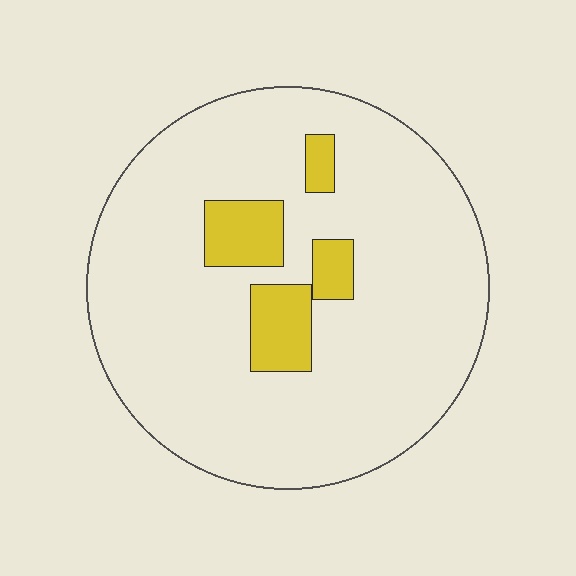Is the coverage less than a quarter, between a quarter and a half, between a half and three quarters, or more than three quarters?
Less than a quarter.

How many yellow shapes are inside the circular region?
4.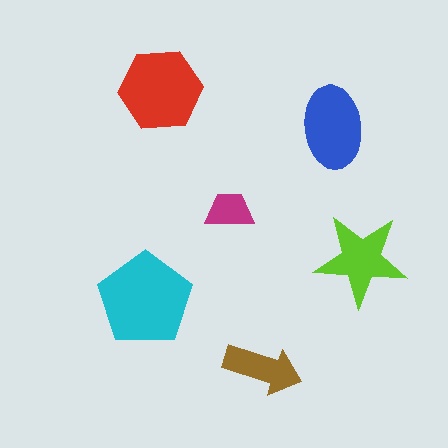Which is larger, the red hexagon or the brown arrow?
The red hexagon.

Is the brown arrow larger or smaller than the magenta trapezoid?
Larger.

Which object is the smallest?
The magenta trapezoid.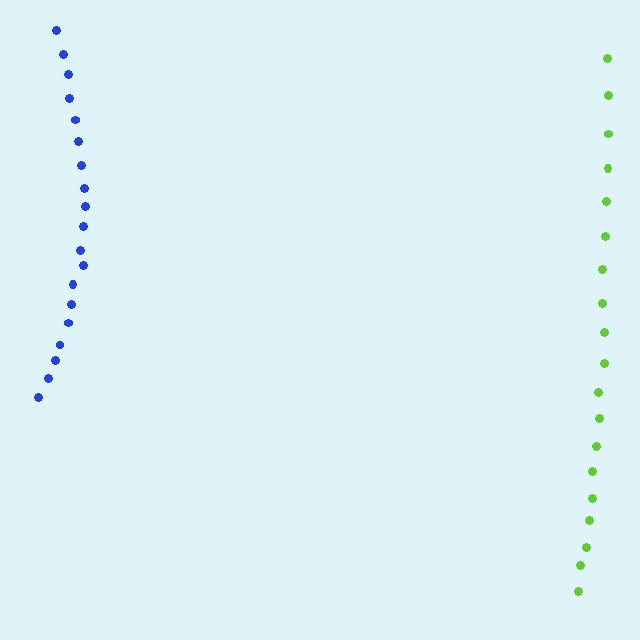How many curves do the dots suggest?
There are 2 distinct paths.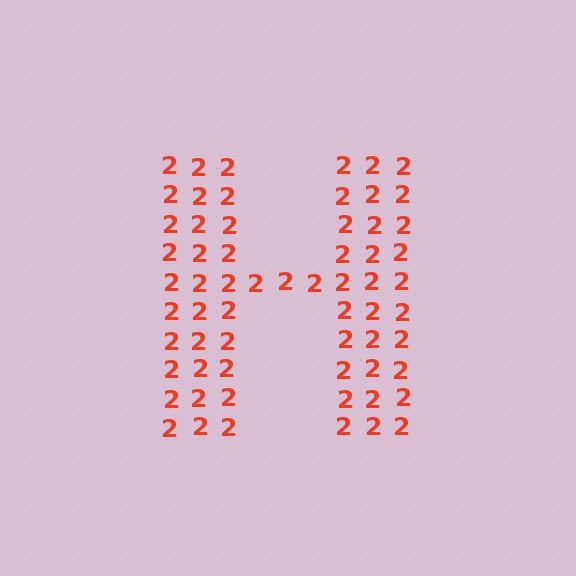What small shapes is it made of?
It is made of small digit 2's.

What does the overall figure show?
The overall figure shows the letter H.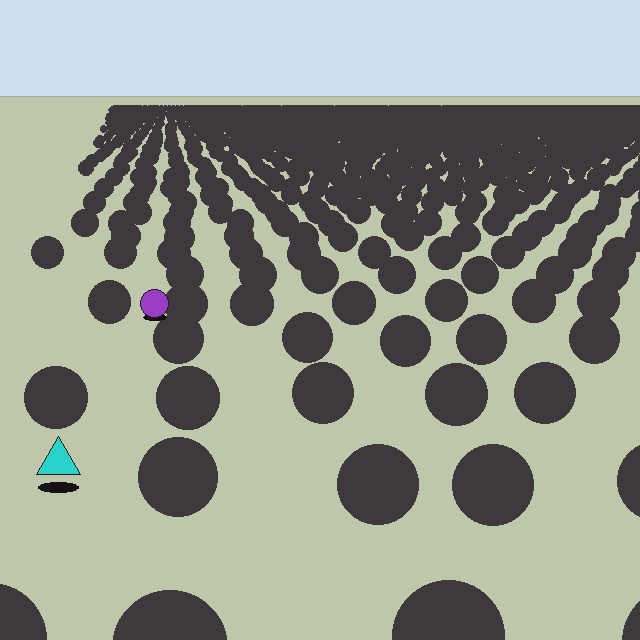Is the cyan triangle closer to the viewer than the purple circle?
Yes. The cyan triangle is closer — you can tell from the texture gradient: the ground texture is coarser near it.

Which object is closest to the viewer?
The cyan triangle is closest. The texture marks near it are larger and more spread out.